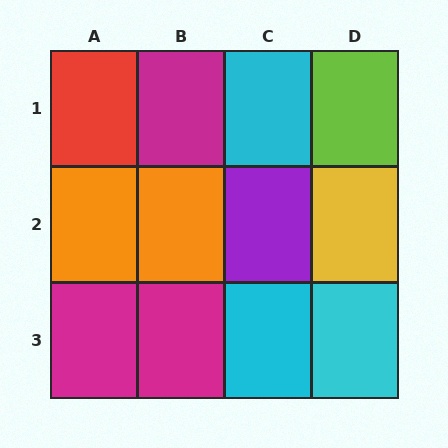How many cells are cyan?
3 cells are cyan.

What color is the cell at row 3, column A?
Magenta.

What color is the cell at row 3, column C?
Cyan.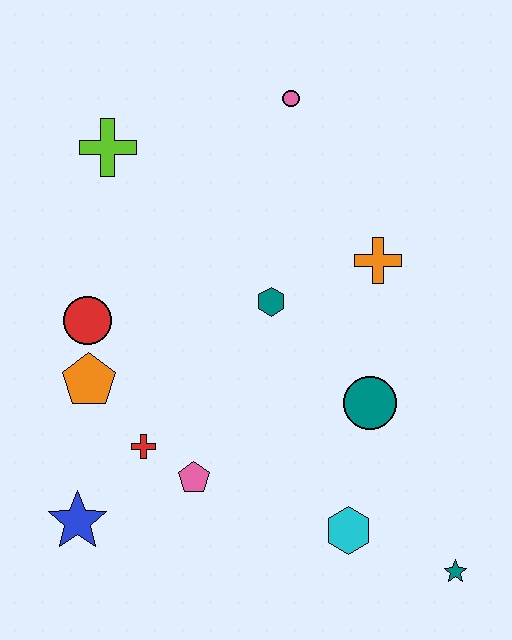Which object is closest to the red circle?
The orange pentagon is closest to the red circle.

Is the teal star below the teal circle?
Yes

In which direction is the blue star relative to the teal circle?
The blue star is to the left of the teal circle.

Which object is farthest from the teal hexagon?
The teal star is farthest from the teal hexagon.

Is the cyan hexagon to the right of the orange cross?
No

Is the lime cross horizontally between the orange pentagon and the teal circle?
Yes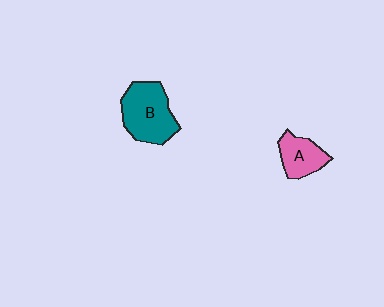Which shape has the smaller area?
Shape A (pink).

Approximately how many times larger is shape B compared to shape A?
Approximately 1.6 times.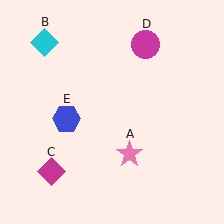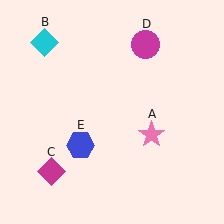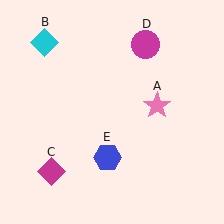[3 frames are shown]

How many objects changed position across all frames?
2 objects changed position: pink star (object A), blue hexagon (object E).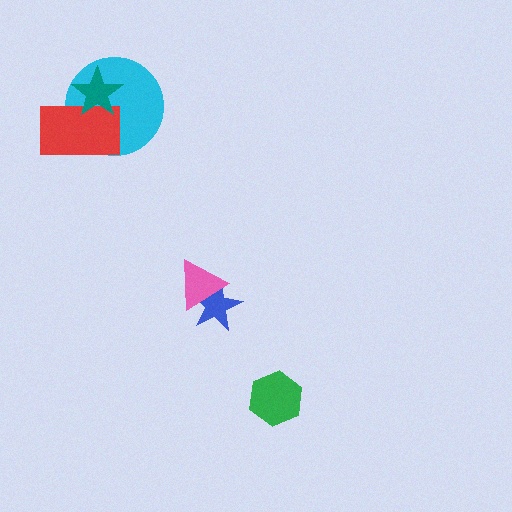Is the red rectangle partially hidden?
Yes, it is partially covered by another shape.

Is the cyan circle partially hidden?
Yes, it is partially covered by another shape.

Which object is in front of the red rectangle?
The teal star is in front of the red rectangle.